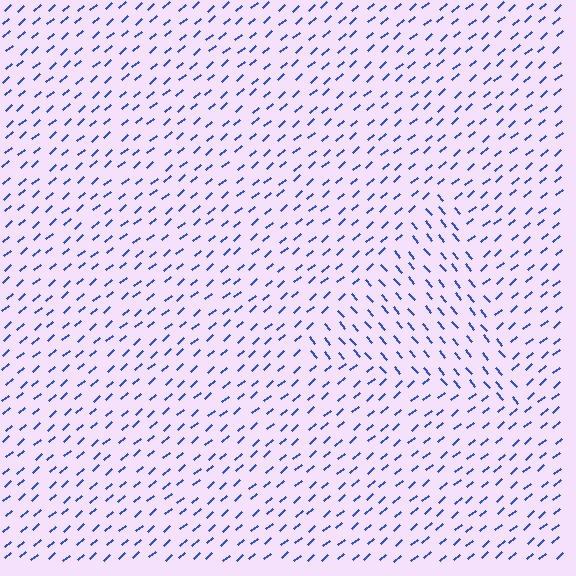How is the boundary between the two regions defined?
The boundary is defined purely by a change in line orientation (approximately 89 degrees difference). All lines are the same color and thickness.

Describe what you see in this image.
The image is filled with small blue line segments. A triangle region in the image has lines oriented differently from the surrounding lines, creating a visible texture boundary.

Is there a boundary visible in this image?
Yes, there is a texture boundary formed by a change in line orientation.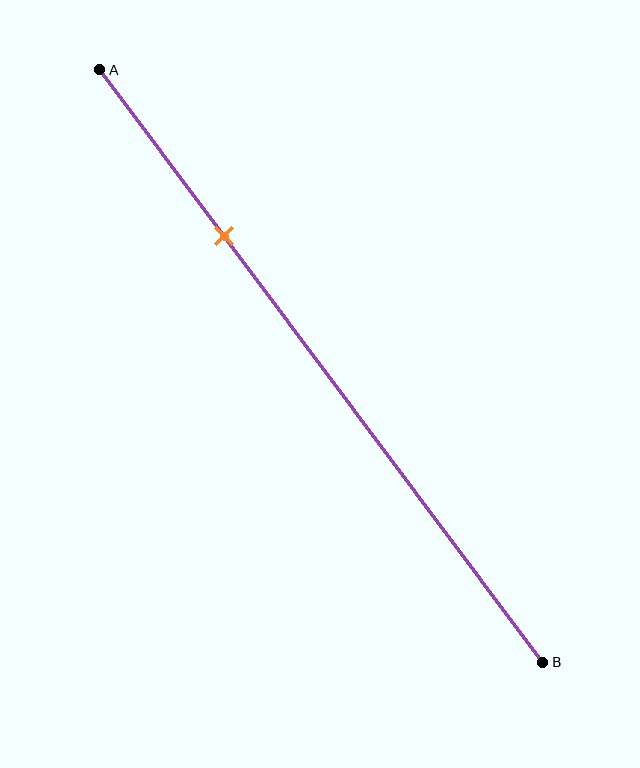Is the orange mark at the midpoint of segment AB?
No, the mark is at about 30% from A, not at the 50% midpoint.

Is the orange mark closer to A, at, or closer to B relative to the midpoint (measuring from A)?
The orange mark is closer to point A than the midpoint of segment AB.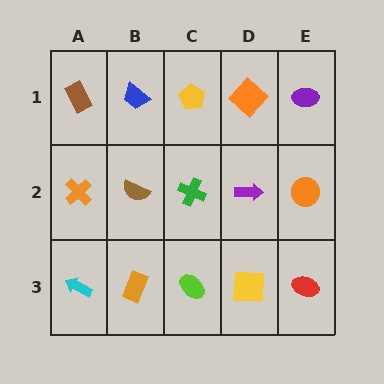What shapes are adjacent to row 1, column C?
A green cross (row 2, column C), a blue trapezoid (row 1, column B), an orange diamond (row 1, column D).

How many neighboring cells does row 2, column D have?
4.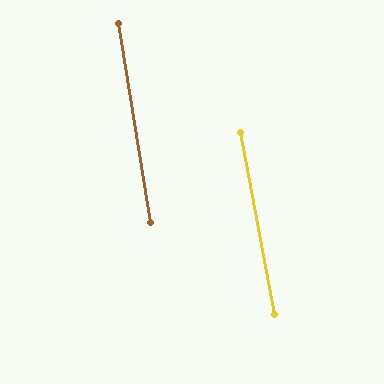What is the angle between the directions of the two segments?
Approximately 1 degree.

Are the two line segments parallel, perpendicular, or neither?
Parallel — their directions differ by only 1.3°.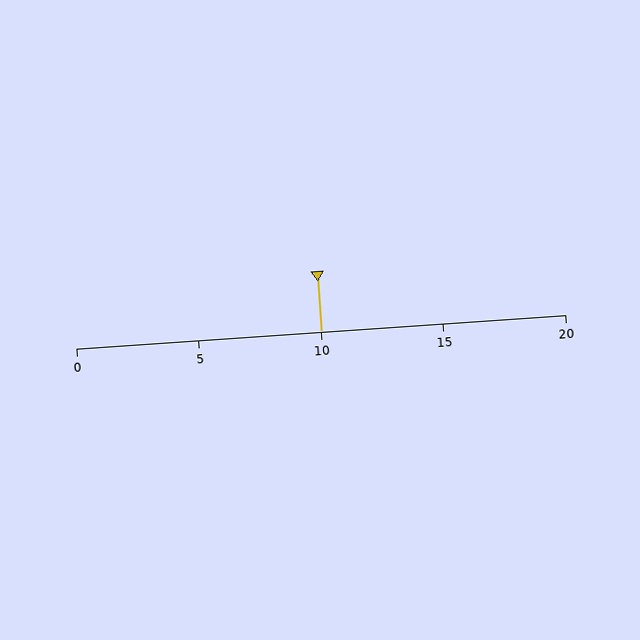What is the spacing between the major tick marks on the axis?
The major ticks are spaced 5 apart.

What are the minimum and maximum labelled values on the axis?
The axis runs from 0 to 20.